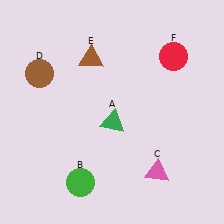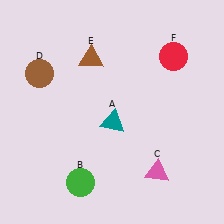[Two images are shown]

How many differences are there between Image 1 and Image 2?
There is 1 difference between the two images.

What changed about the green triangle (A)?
In Image 1, A is green. In Image 2, it changed to teal.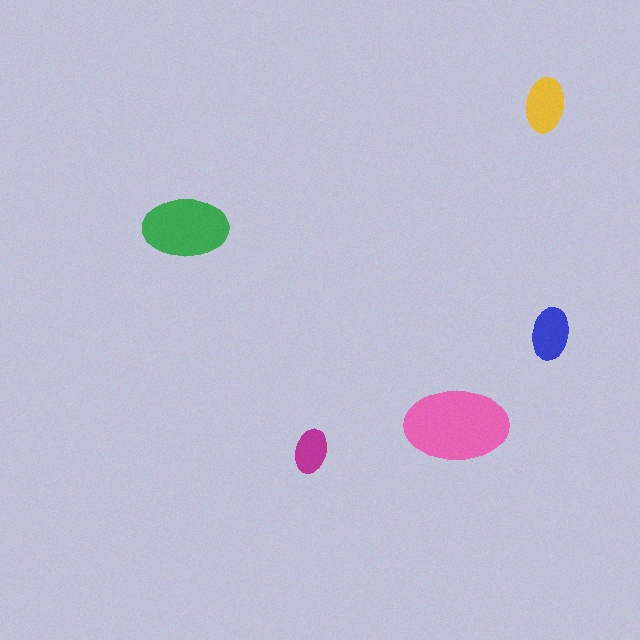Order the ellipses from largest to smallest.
the pink one, the green one, the yellow one, the blue one, the magenta one.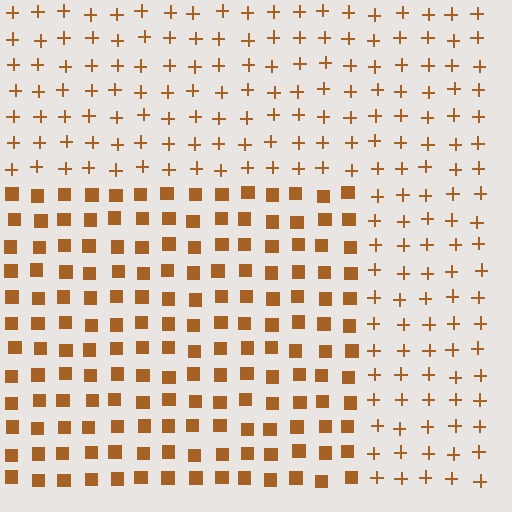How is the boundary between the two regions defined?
The boundary is defined by a change in element shape: squares inside vs. plus signs outside. All elements share the same color and spacing.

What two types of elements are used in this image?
The image uses squares inside the rectangle region and plus signs outside it.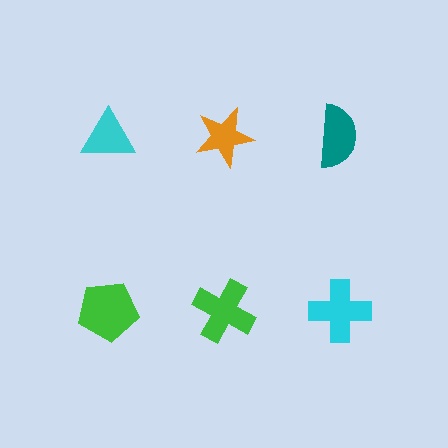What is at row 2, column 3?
A cyan cross.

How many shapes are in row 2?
3 shapes.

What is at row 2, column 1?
A green pentagon.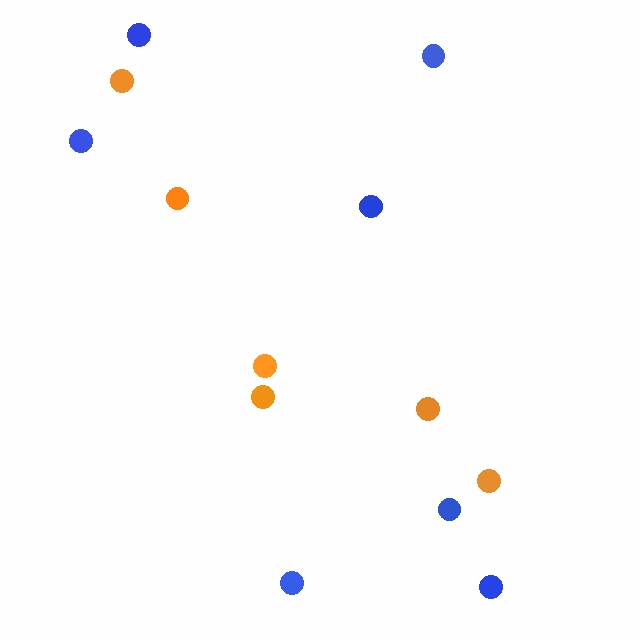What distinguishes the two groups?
There are 2 groups: one group of blue circles (7) and one group of orange circles (6).